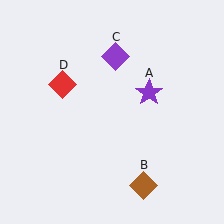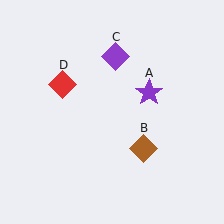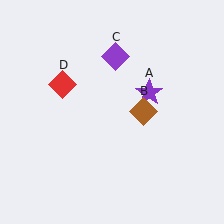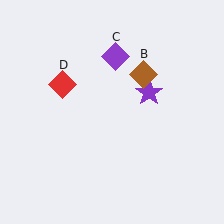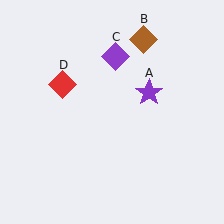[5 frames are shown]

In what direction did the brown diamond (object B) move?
The brown diamond (object B) moved up.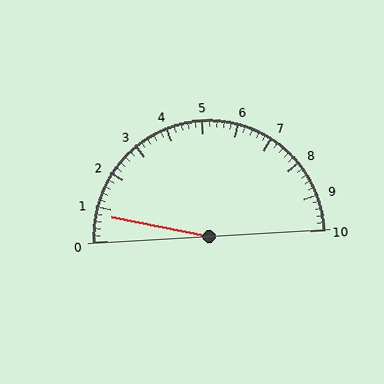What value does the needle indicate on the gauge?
The needle indicates approximately 0.8.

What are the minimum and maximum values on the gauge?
The gauge ranges from 0 to 10.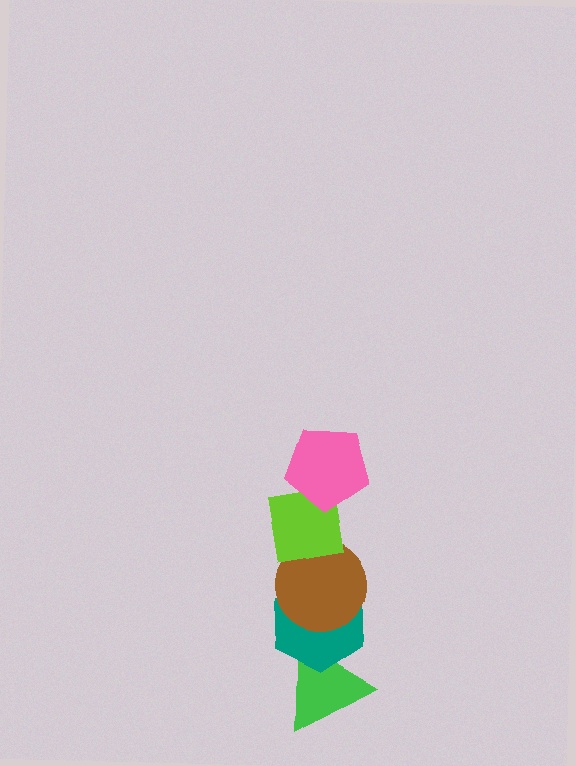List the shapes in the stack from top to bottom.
From top to bottom: the pink pentagon, the lime square, the brown circle, the teal hexagon, the green triangle.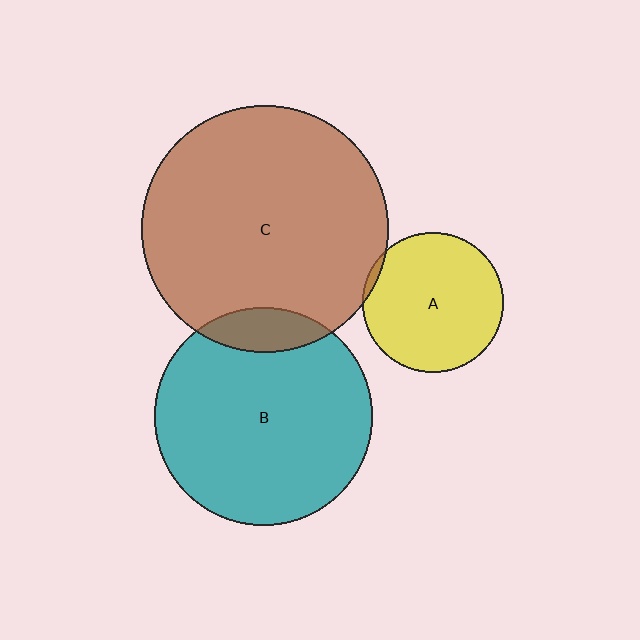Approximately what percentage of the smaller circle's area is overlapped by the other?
Approximately 5%.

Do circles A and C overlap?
Yes.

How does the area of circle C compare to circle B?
Approximately 1.3 times.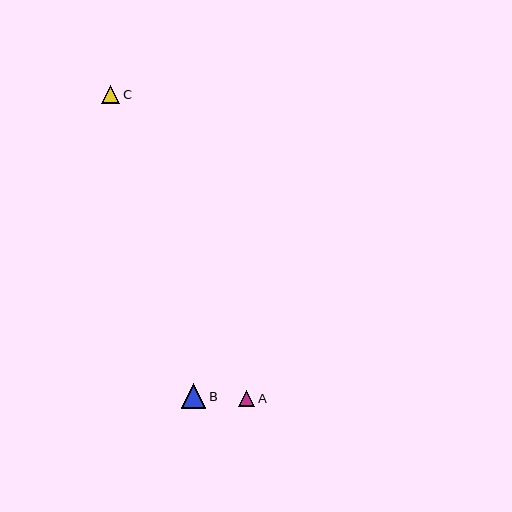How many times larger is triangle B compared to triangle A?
Triangle B is approximately 1.5 times the size of triangle A.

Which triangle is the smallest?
Triangle A is the smallest with a size of approximately 16 pixels.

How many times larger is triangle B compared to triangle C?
Triangle B is approximately 1.4 times the size of triangle C.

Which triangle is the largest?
Triangle B is the largest with a size of approximately 25 pixels.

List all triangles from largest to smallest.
From largest to smallest: B, C, A.